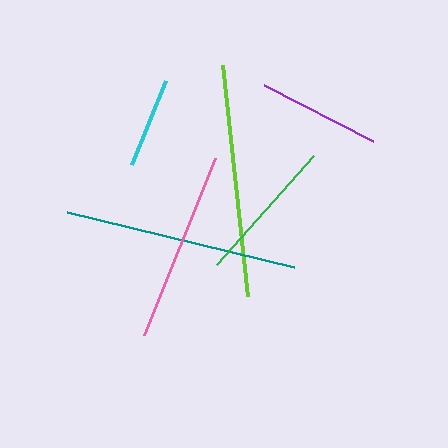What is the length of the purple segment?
The purple segment is approximately 122 pixels long.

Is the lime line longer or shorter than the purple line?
The lime line is longer than the purple line.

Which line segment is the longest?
The teal line is the longest at approximately 233 pixels.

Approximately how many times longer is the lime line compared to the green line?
The lime line is approximately 1.6 times the length of the green line.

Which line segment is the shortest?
The cyan line is the shortest at approximately 90 pixels.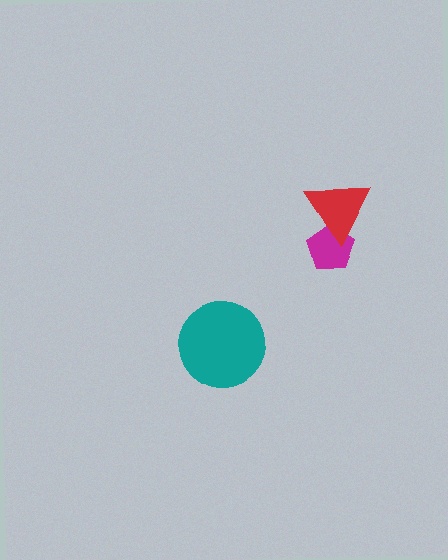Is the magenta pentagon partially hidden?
Yes, it is partially covered by another shape.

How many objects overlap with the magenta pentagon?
1 object overlaps with the magenta pentagon.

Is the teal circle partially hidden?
No, no other shape covers it.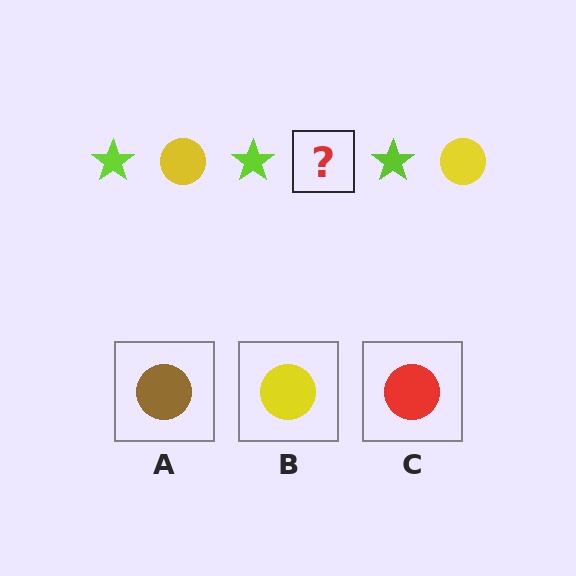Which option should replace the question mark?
Option B.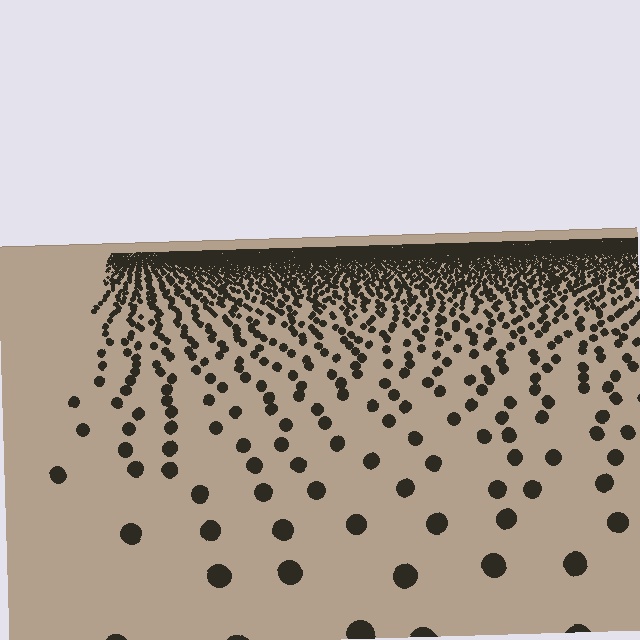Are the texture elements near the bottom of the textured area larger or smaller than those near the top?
Larger. Near the bottom, elements are closer to the viewer and appear at a bigger on-screen size.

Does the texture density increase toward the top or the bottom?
Density increases toward the top.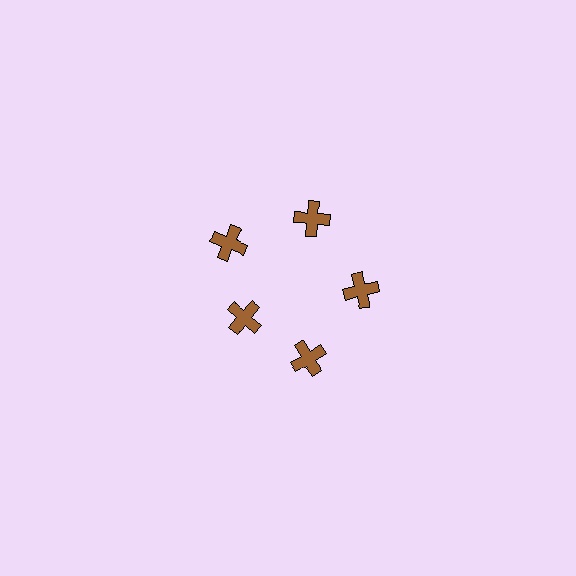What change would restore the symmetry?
The symmetry would be restored by moving it outward, back onto the ring so that all 5 crosses sit at equal angles and equal distance from the center.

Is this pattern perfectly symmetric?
No. The 5 brown crosses are arranged in a ring, but one element near the 8 o'clock position is pulled inward toward the center, breaking the 5-fold rotational symmetry.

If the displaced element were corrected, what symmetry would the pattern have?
It would have 5-fold rotational symmetry — the pattern would map onto itself every 72 degrees.